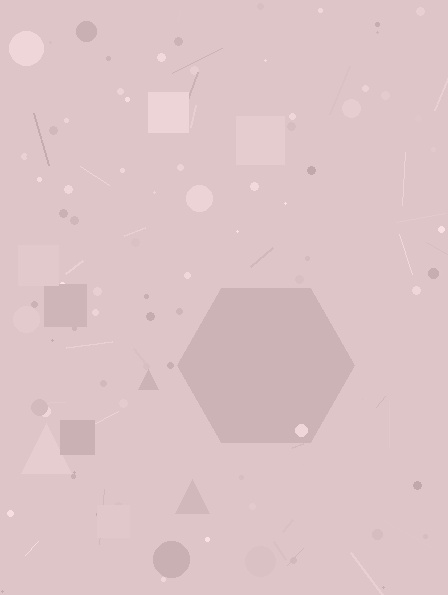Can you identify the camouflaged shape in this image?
The camouflaged shape is a hexagon.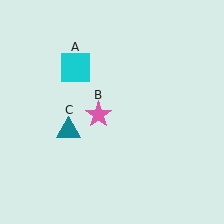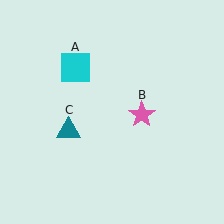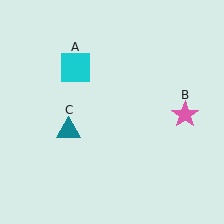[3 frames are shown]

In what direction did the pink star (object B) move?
The pink star (object B) moved right.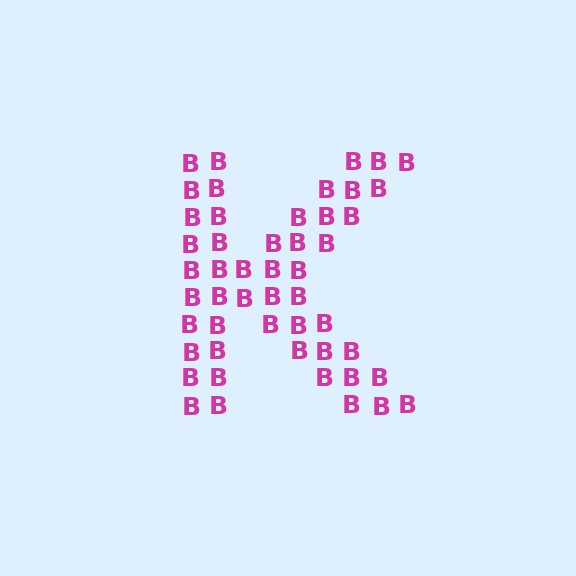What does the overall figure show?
The overall figure shows the letter K.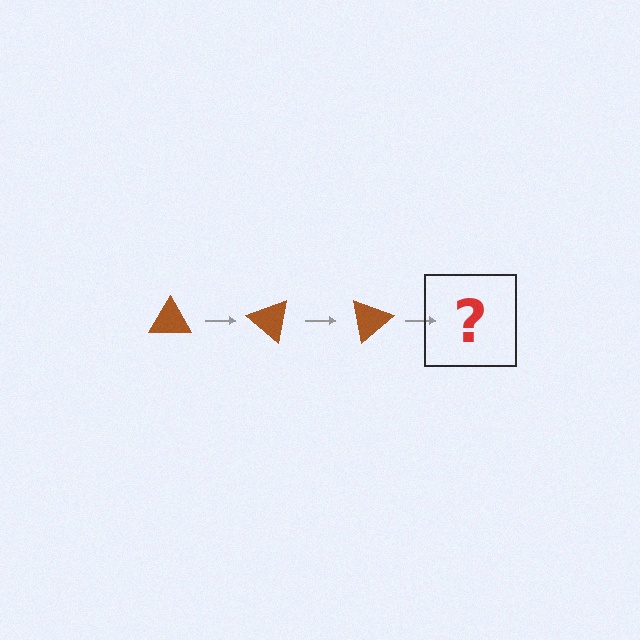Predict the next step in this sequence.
The next step is a brown triangle rotated 120 degrees.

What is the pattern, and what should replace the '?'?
The pattern is that the triangle rotates 40 degrees each step. The '?' should be a brown triangle rotated 120 degrees.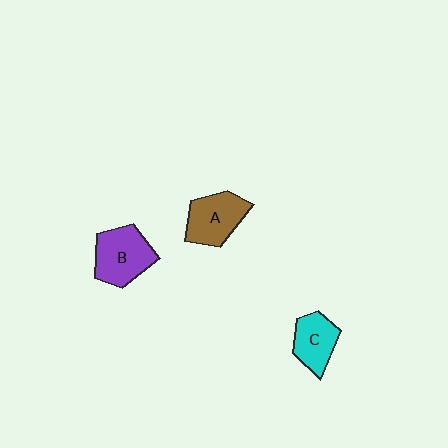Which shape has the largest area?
Shape B (purple).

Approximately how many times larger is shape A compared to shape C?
Approximately 1.2 times.